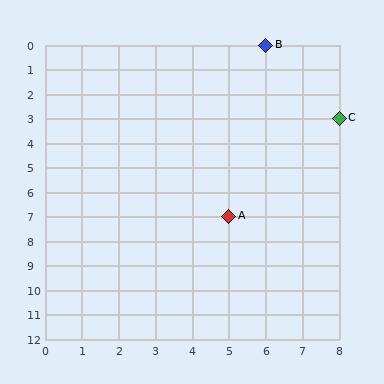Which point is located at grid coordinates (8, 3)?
Point C is at (8, 3).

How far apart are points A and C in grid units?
Points A and C are 3 columns and 4 rows apart (about 5.0 grid units diagonally).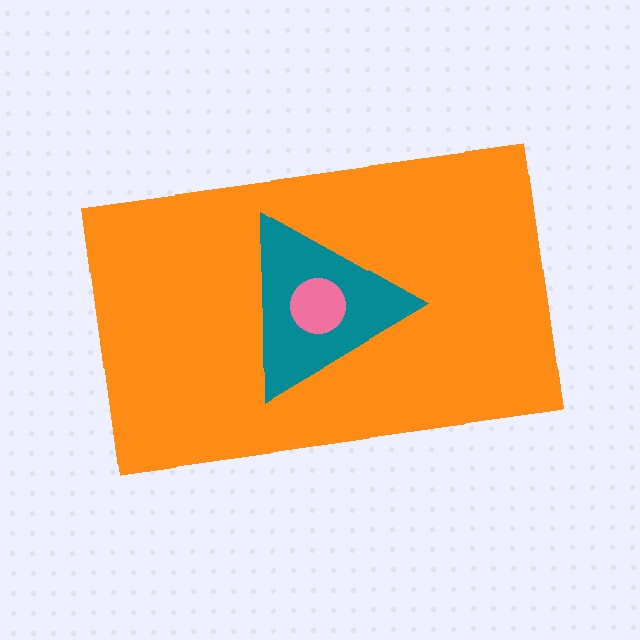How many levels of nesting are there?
3.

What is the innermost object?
The pink circle.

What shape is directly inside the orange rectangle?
The teal triangle.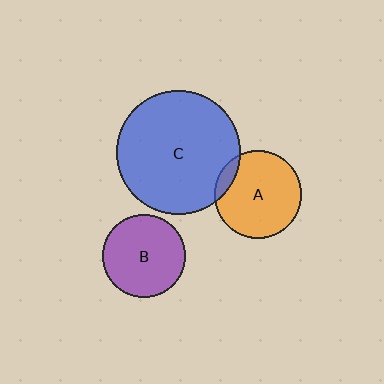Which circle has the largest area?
Circle C (blue).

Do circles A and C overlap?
Yes.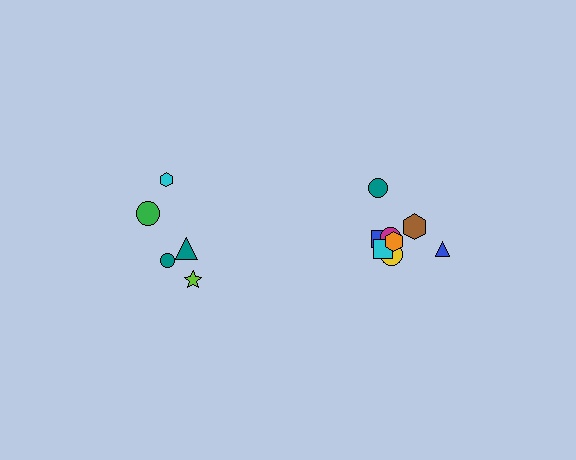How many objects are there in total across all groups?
There are 13 objects.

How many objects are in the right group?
There are 8 objects.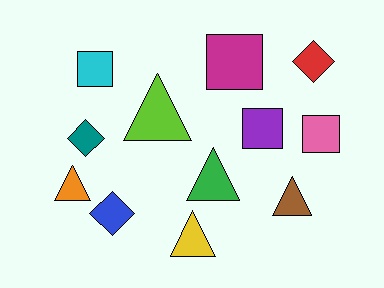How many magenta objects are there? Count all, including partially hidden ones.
There is 1 magenta object.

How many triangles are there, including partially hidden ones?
There are 5 triangles.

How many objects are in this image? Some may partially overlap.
There are 12 objects.